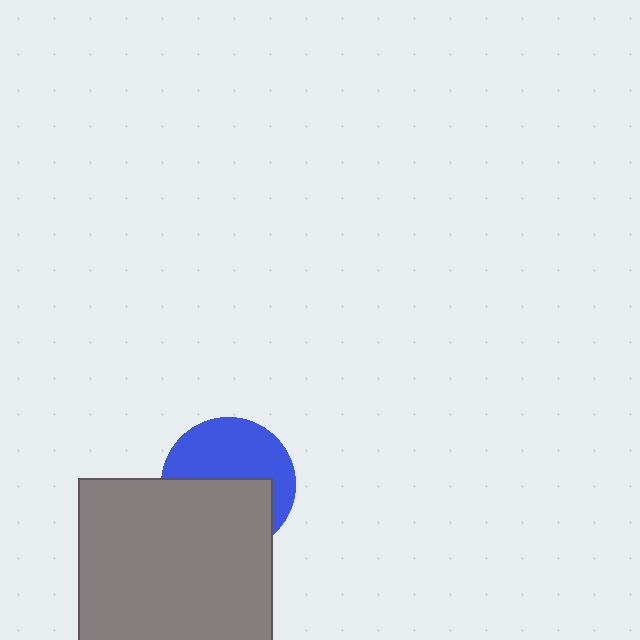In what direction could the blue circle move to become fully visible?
The blue circle could move up. That would shift it out from behind the gray rectangle entirely.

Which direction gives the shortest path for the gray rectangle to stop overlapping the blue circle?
Moving down gives the shortest separation.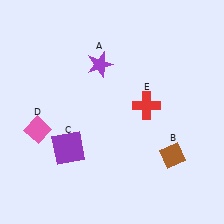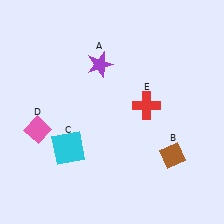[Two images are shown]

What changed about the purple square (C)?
In Image 1, C is purple. In Image 2, it changed to cyan.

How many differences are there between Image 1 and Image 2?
There is 1 difference between the two images.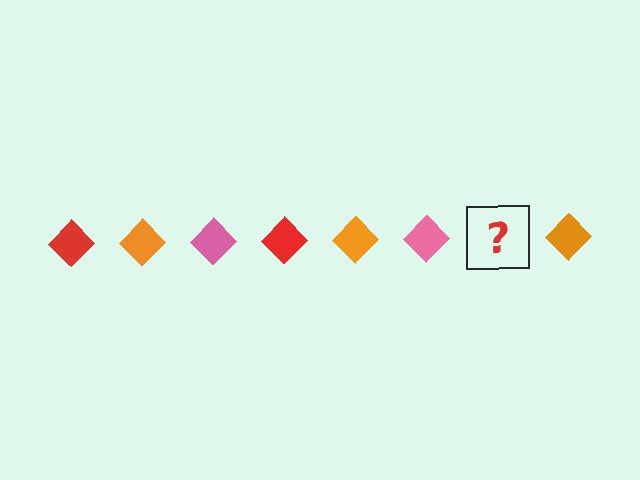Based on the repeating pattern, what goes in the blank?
The blank should be a red diamond.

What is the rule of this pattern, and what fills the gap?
The rule is that the pattern cycles through red, orange, pink diamonds. The gap should be filled with a red diamond.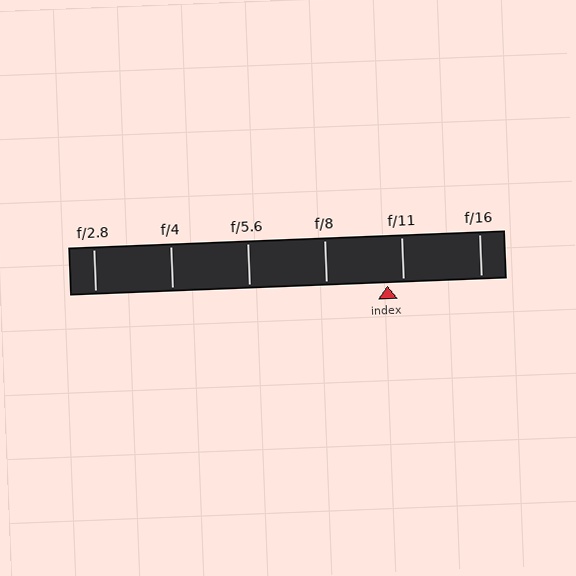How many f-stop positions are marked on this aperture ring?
There are 6 f-stop positions marked.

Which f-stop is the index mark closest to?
The index mark is closest to f/11.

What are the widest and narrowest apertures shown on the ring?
The widest aperture shown is f/2.8 and the narrowest is f/16.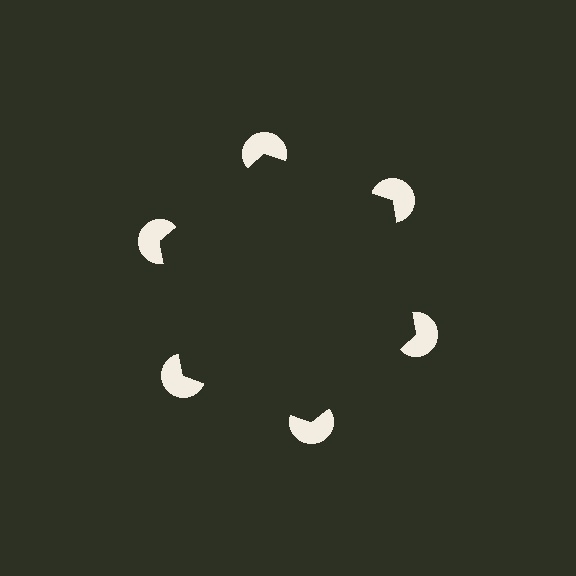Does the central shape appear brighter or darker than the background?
It typically appears slightly darker than the background, even though no actual brightness change is drawn.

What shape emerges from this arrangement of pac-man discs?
An illusory hexagon — its edges are inferred from the aligned wedge cuts in the pac-man discs, not physically drawn.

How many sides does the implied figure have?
6 sides.